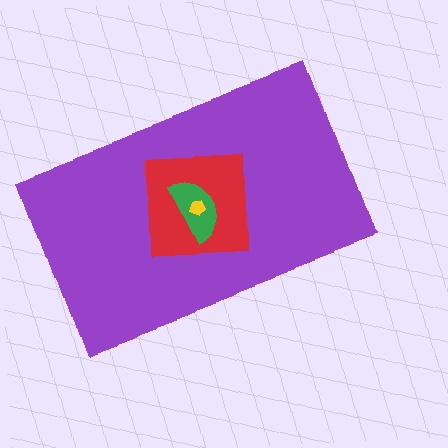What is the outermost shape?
The purple rectangle.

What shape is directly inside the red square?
The green semicircle.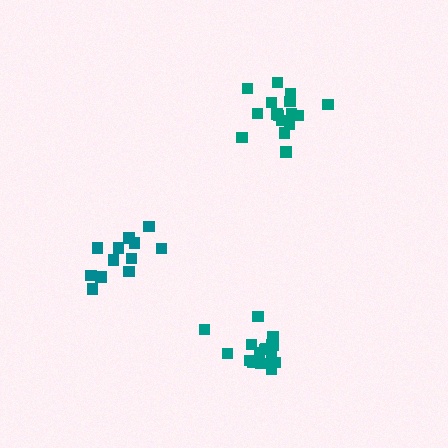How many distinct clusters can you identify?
There are 3 distinct clusters.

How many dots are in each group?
Group 1: 17 dots, Group 2: 12 dots, Group 3: 17 dots (46 total).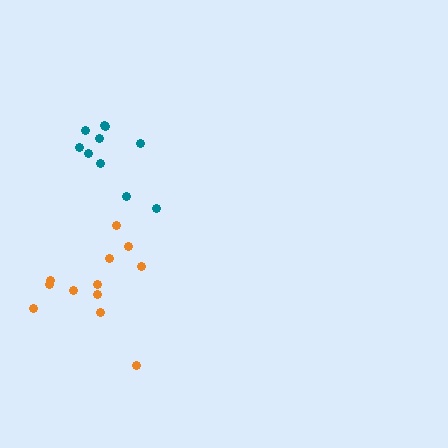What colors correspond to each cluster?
The clusters are colored: orange, teal.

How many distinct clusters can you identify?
There are 2 distinct clusters.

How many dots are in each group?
Group 1: 12 dots, Group 2: 10 dots (22 total).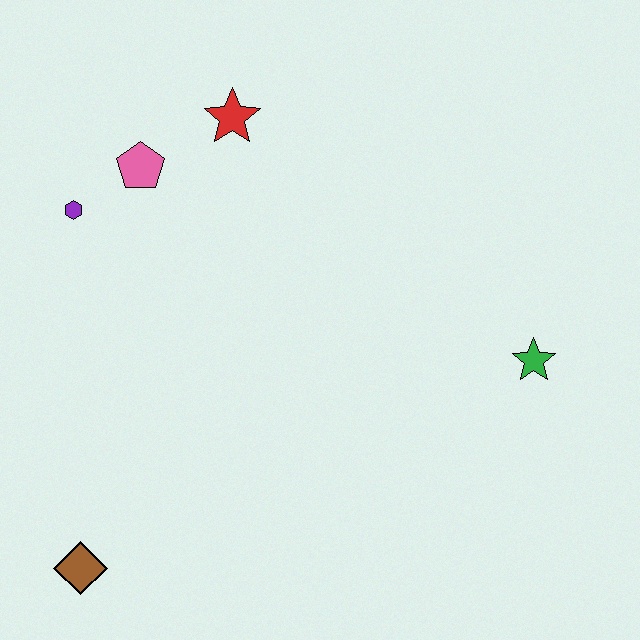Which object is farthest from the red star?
The brown diamond is farthest from the red star.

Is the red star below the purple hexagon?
No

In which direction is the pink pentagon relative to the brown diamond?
The pink pentagon is above the brown diamond.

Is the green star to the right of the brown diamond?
Yes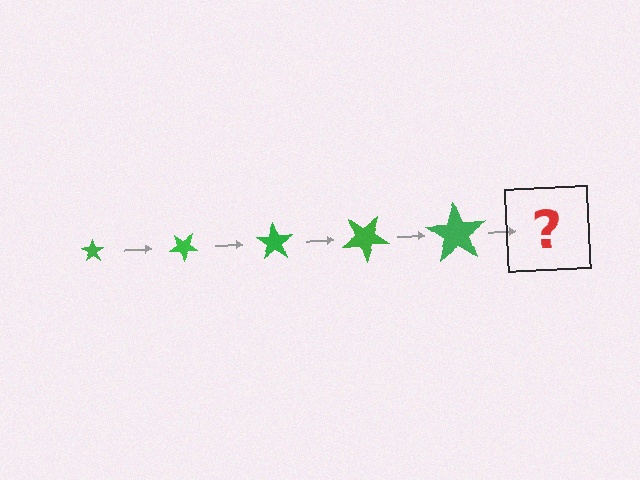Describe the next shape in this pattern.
It should be a star, larger than the previous one and rotated 175 degrees from the start.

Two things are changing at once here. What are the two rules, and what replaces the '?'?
The two rules are that the star grows larger each step and it rotates 35 degrees each step. The '?' should be a star, larger than the previous one and rotated 175 degrees from the start.